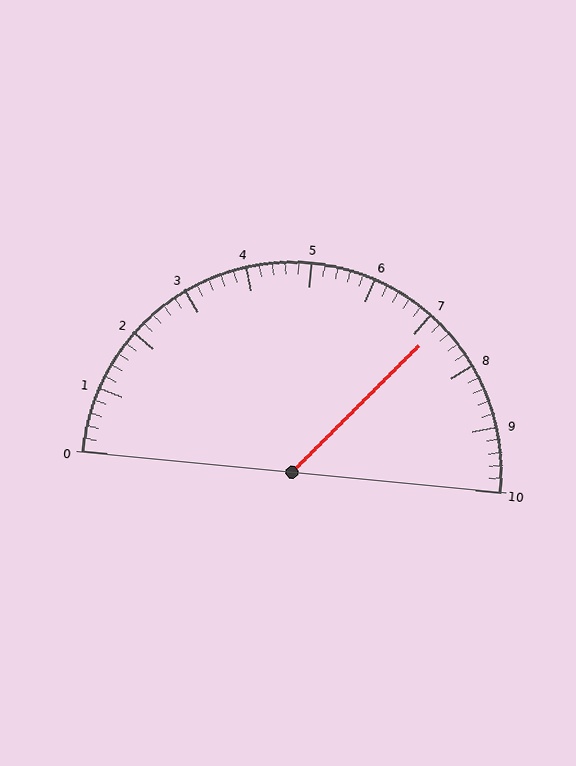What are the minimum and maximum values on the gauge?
The gauge ranges from 0 to 10.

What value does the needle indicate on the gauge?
The needle indicates approximately 7.2.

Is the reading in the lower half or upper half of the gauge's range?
The reading is in the upper half of the range (0 to 10).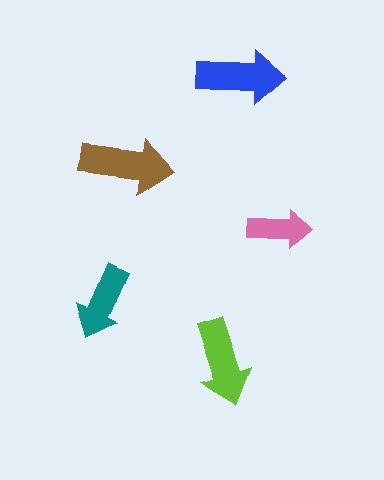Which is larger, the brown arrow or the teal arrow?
The brown one.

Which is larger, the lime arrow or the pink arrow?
The lime one.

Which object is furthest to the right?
The pink arrow is rightmost.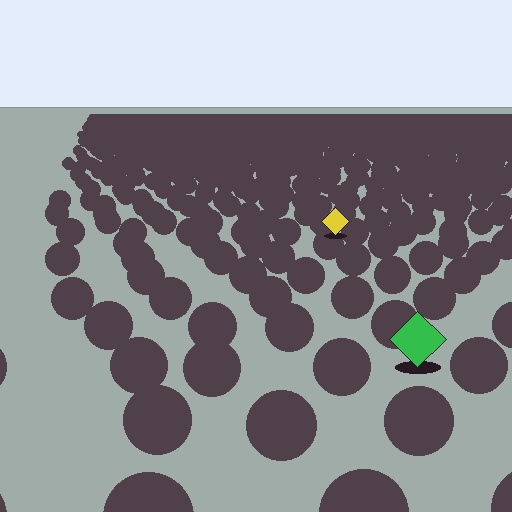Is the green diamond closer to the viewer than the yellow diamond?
Yes. The green diamond is closer — you can tell from the texture gradient: the ground texture is coarser near it.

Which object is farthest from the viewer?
The yellow diamond is farthest from the viewer. It appears smaller and the ground texture around it is denser.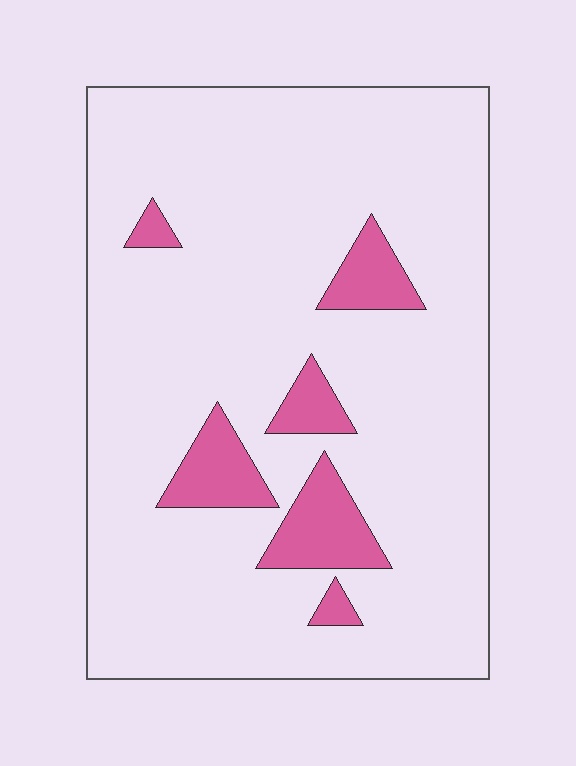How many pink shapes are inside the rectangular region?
6.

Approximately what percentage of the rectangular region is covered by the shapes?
Approximately 10%.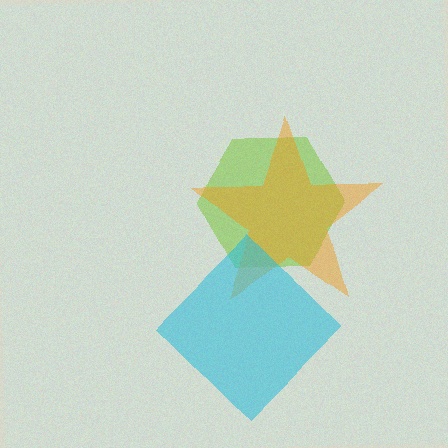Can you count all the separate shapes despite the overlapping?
Yes, there are 3 separate shapes.